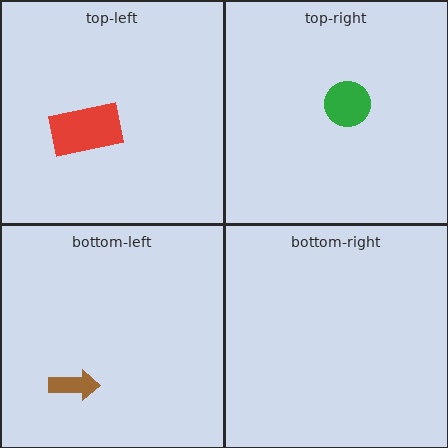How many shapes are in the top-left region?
1.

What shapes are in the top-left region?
The red rectangle.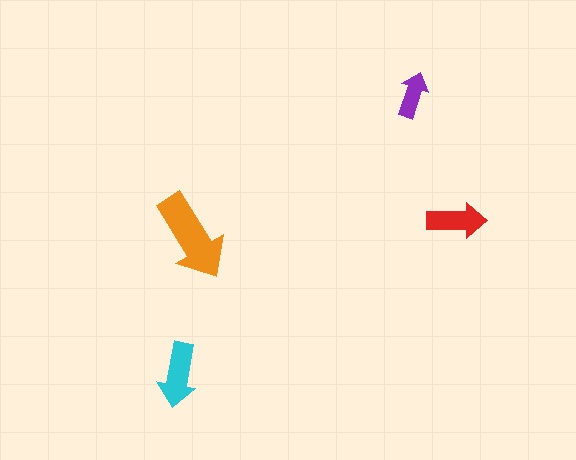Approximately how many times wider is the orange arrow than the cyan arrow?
About 1.5 times wider.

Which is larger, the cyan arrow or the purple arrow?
The cyan one.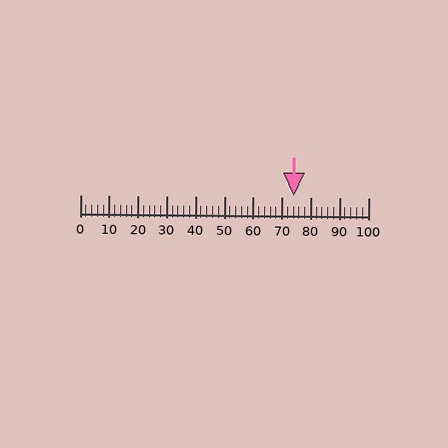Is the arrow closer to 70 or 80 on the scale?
The arrow is closer to 70.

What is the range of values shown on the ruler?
The ruler shows values from 0 to 100.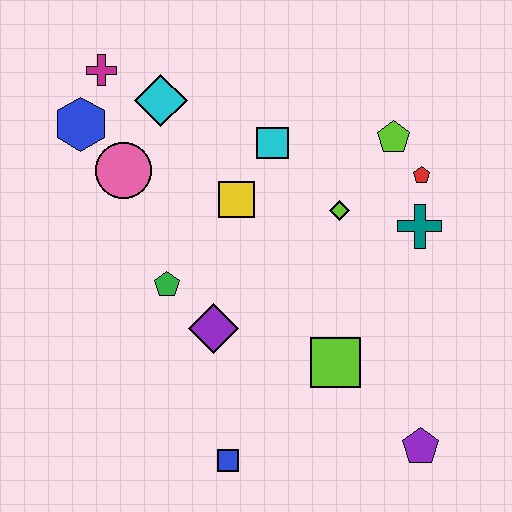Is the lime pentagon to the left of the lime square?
No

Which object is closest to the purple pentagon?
The lime square is closest to the purple pentagon.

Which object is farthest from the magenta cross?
The purple pentagon is farthest from the magenta cross.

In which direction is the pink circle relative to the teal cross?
The pink circle is to the left of the teal cross.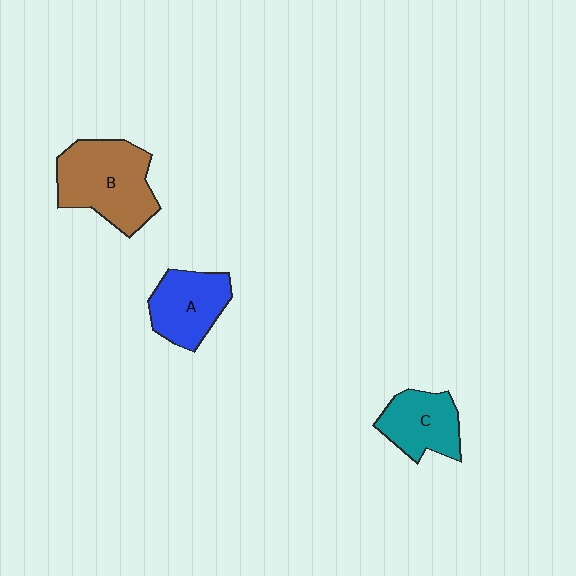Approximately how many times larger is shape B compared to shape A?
Approximately 1.5 times.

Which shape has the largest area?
Shape B (brown).